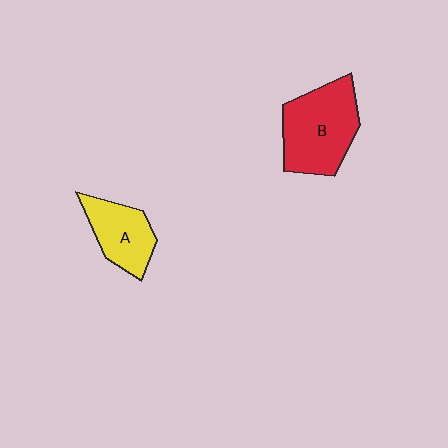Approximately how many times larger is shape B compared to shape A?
Approximately 1.6 times.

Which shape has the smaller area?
Shape A (yellow).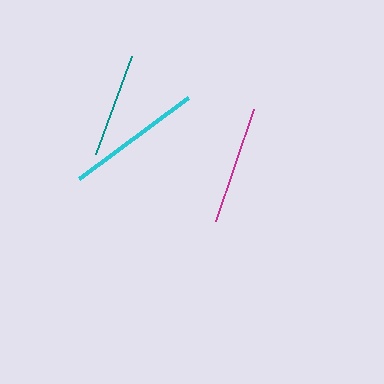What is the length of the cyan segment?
The cyan segment is approximately 136 pixels long.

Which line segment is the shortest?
The teal line is the shortest at approximately 104 pixels.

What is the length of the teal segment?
The teal segment is approximately 104 pixels long.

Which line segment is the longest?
The cyan line is the longest at approximately 136 pixels.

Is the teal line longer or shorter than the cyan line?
The cyan line is longer than the teal line.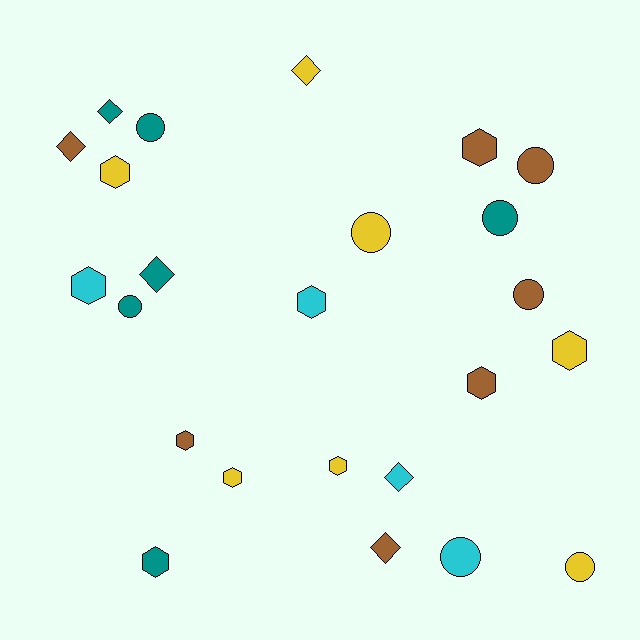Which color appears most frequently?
Yellow, with 7 objects.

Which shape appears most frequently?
Hexagon, with 10 objects.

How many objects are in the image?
There are 24 objects.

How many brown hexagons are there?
There are 3 brown hexagons.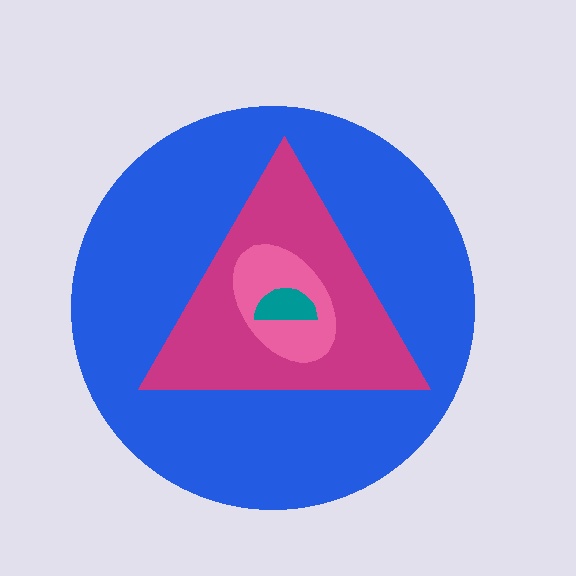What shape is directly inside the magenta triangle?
The pink ellipse.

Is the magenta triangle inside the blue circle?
Yes.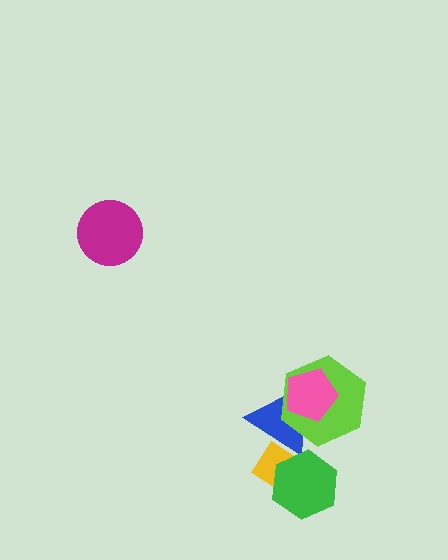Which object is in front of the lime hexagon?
The pink pentagon is in front of the lime hexagon.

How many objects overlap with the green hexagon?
1 object overlaps with the green hexagon.